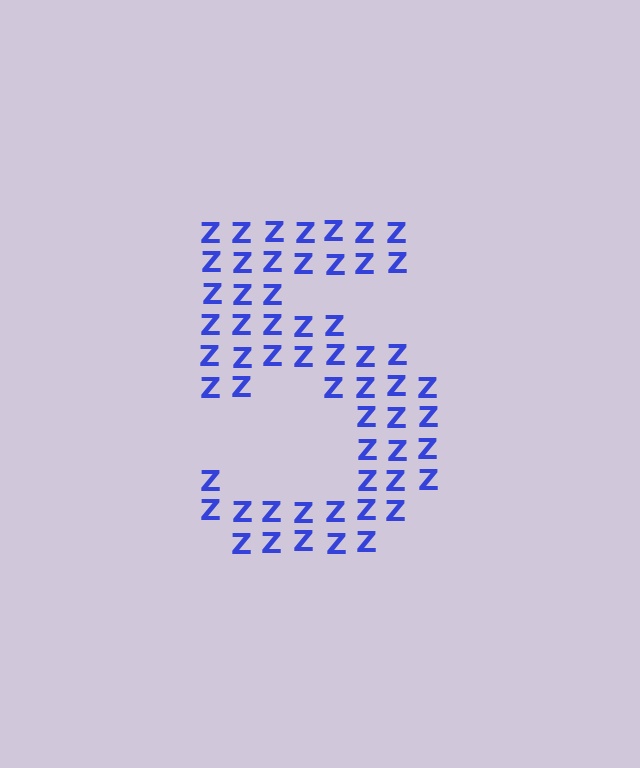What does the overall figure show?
The overall figure shows the digit 5.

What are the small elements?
The small elements are letter Z's.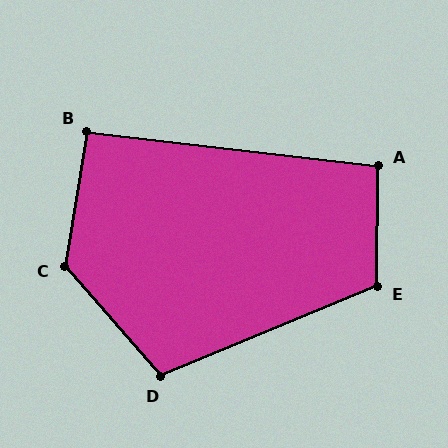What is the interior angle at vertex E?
Approximately 113 degrees (obtuse).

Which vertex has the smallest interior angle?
B, at approximately 93 degrees.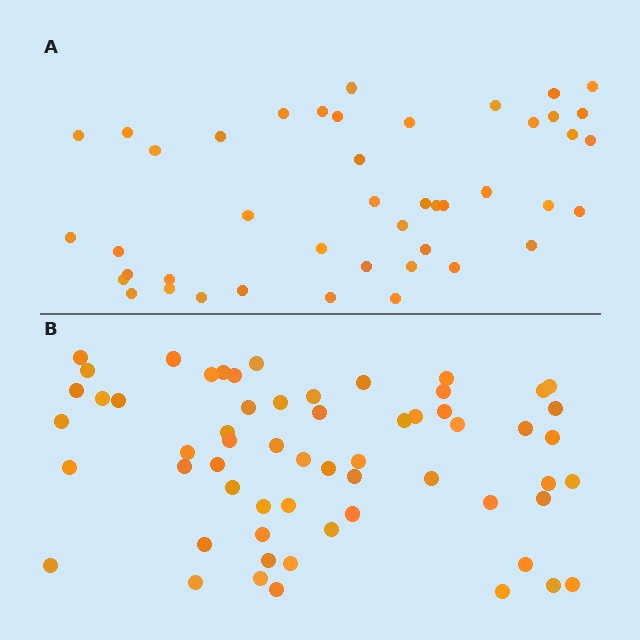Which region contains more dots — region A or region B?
Region B (the bottom region) has more dots.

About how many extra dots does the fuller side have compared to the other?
Region B has approximately 15 more dots than region A.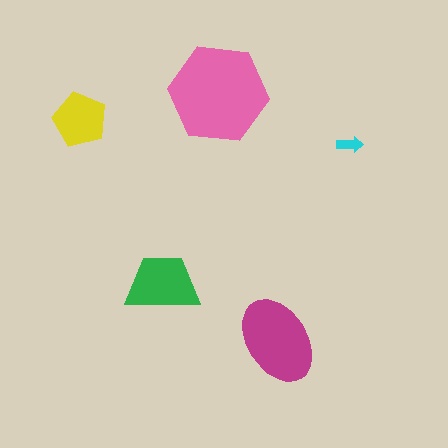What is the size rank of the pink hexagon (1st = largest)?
1st.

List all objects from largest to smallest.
The pink hexagon, the magenta ellipse, the green trapezoid, the yellow pentagon, the cyan arrow.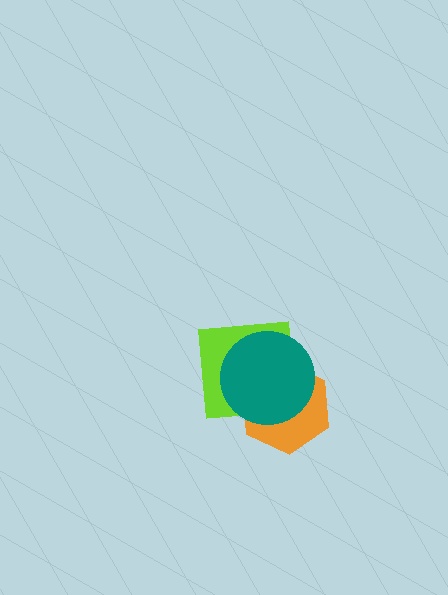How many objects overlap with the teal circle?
2 objects overlap with the teal circle.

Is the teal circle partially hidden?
No, no other shape covers it.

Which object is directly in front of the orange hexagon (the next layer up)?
The lime square is directly in front of the orange hexagon.